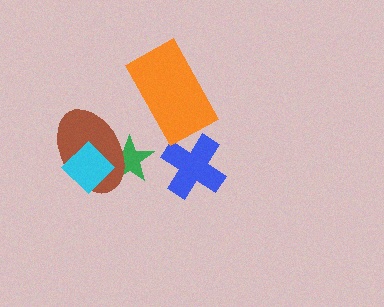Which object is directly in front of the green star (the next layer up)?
The brown ellipse is directly in front of the green star.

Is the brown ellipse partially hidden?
Yes, it is partially covered by another shape.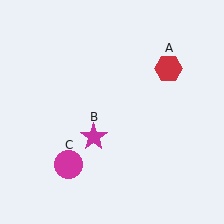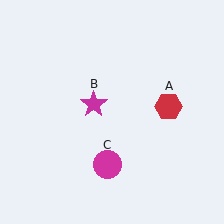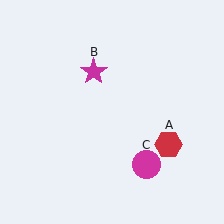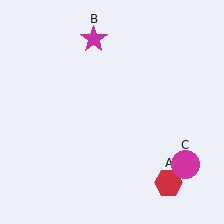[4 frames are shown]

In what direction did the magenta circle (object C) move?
The magenta circle (object C) moved right.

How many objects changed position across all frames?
3 objects changed position: red hexagon (object A), magenta star (object B), magenta circle (object C).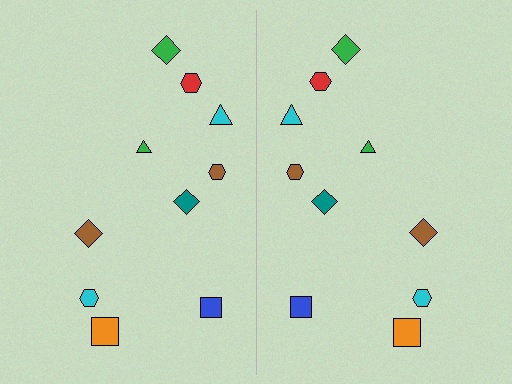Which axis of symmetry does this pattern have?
The pattern has a vertical axis of symmetry running through the center of the image.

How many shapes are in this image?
There are 20 shapes in this image.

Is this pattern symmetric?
Yes, this pattern has bilateral (reflection) symmetry.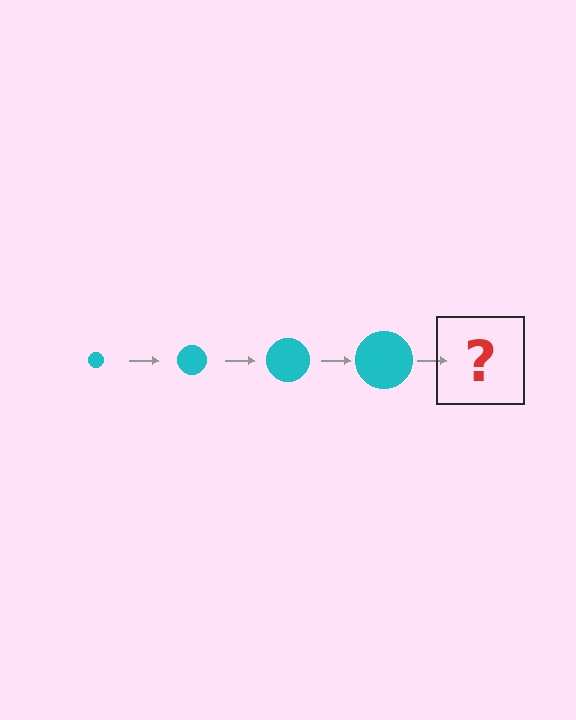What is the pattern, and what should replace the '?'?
The pattern is that the circle gets progressively larger each step. The '?' should be a cyan circle, larger than the previous one.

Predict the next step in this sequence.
The next step is a cyan circle, larger than the previous one.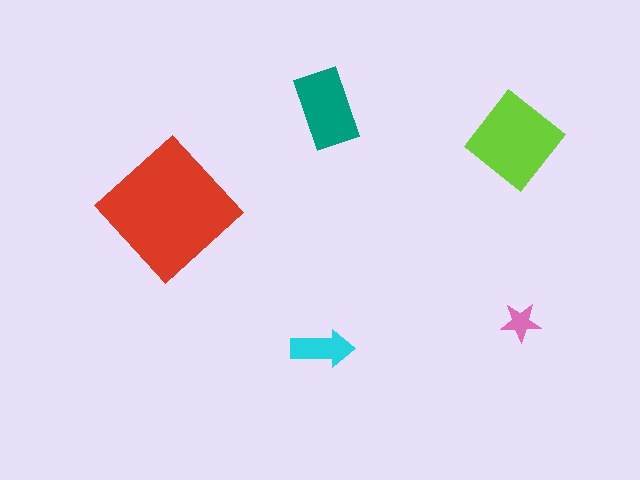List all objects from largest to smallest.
The red diamond, the lime diamond, the teal rectangle, the cyan arrow, the pink star.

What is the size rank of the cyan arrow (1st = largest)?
4th.